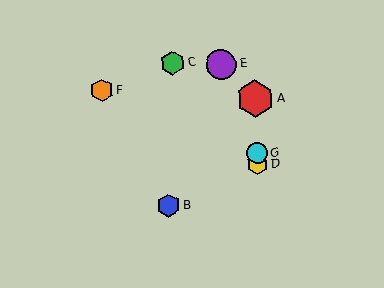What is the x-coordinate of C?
Object C is at x≈172.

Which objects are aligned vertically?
Objects A, D, G are aligned vertically.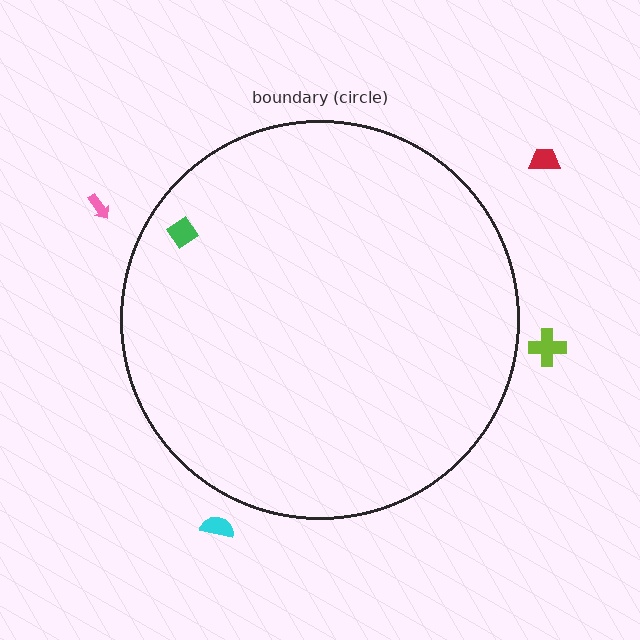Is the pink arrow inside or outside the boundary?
Outside.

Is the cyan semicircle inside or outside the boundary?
Outside.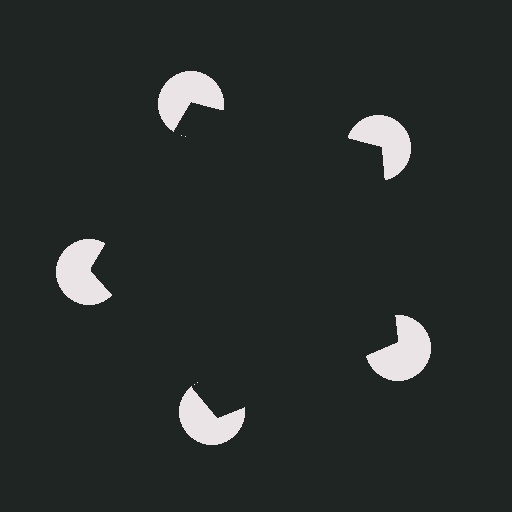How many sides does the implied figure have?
5 sides.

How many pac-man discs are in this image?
There are 5 — one at each vertex of the illusory pentagon.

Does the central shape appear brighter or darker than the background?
It typically appears slightly darker than the background, even though no actual brightness change is drawn.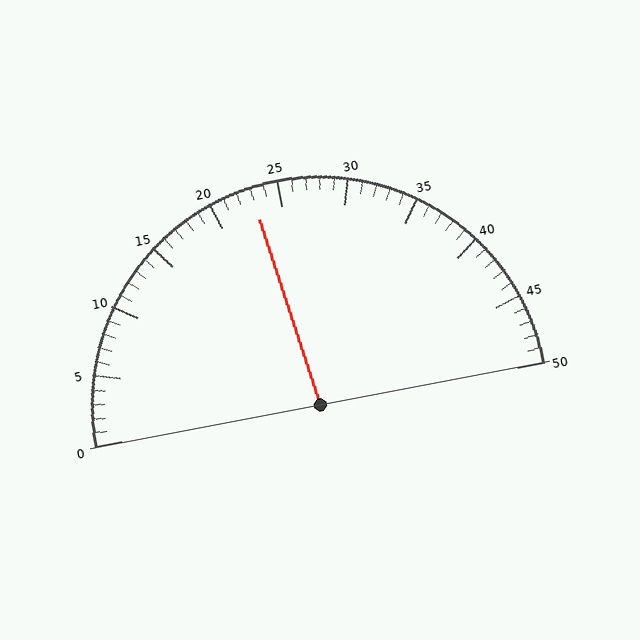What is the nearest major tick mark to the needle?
The nearest major tick mark is 25.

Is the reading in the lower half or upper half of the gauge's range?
The reading is in the lower half of the range (0 to 50).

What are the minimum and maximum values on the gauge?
The gauge ranges from 0 to 50.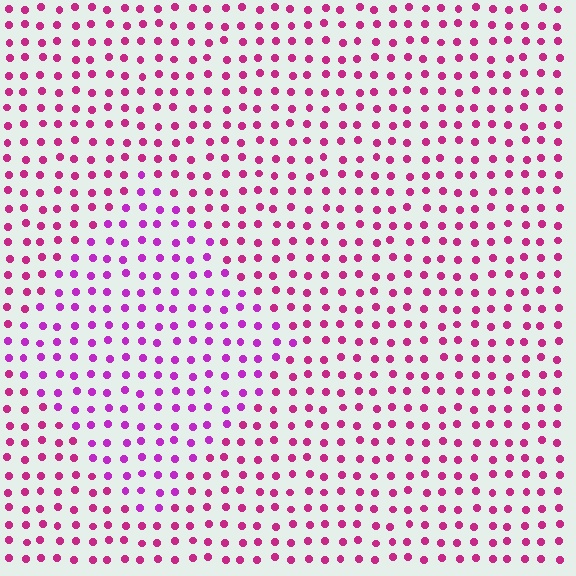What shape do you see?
I see a diamond.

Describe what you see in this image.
The image is filled with small magenta elements in a uniform arrangement. A diamond-shaped region is visible where the elements are tinted to a slightly different hue, forming a subtle color boundary.